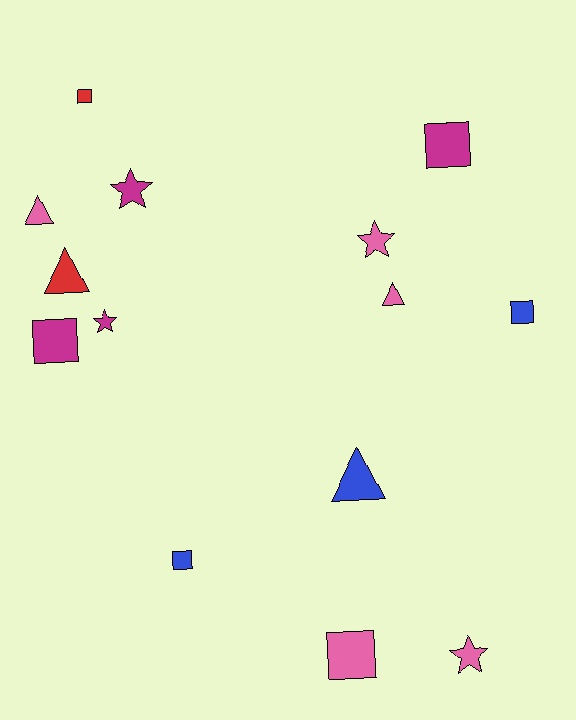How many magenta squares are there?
There are 2 magenta squares.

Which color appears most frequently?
Pink, with 5 objects.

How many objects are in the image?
There are 14 objects.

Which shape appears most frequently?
Square, with 6 objects.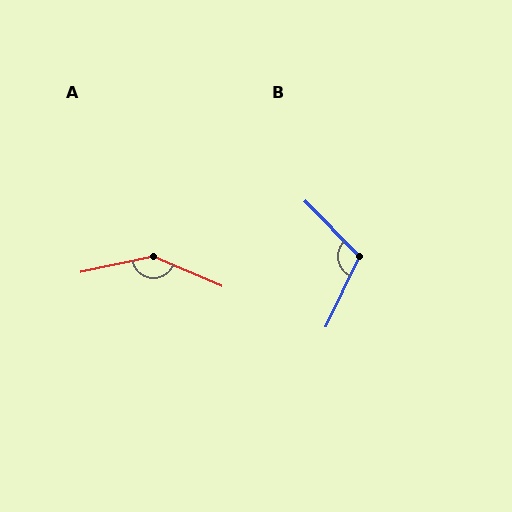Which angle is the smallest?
B, at approximately 110 degrees.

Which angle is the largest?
A, at approximately 144 degrees.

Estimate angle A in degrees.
Approximately 144 degrees.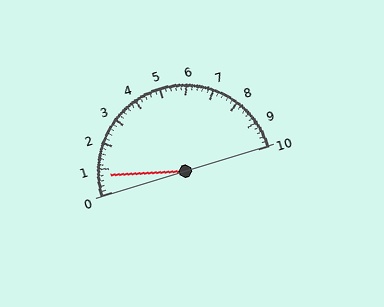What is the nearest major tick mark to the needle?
The nearest major tick mark is 1.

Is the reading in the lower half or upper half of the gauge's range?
The reading is in the lower half of the range (0 to 10).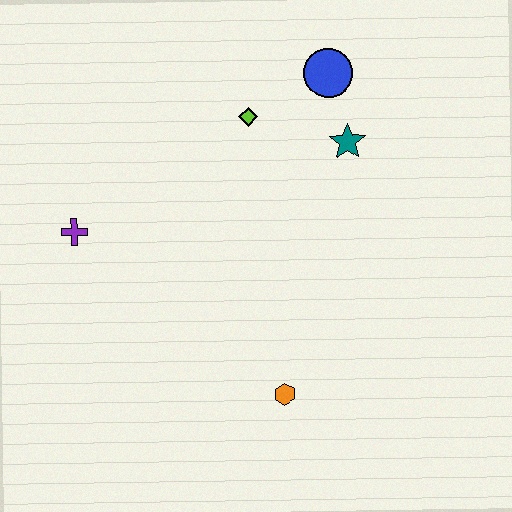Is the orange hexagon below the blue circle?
Yes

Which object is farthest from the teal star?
The purple cross is farthest from the teal star.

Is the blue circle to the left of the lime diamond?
No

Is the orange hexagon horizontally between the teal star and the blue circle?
No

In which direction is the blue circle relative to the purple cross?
The blue circle is to the right of the purple cross.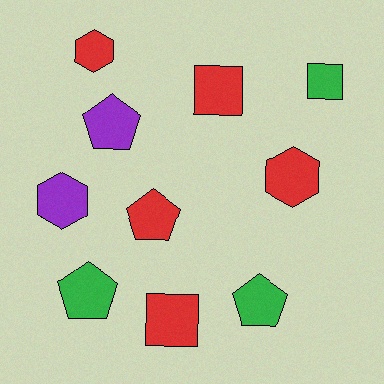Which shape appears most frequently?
Pentagon, with 4 objects.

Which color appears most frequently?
Red, with 5 objects.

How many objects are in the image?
There are 10 objects.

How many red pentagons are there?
There is 1 red pentagon.